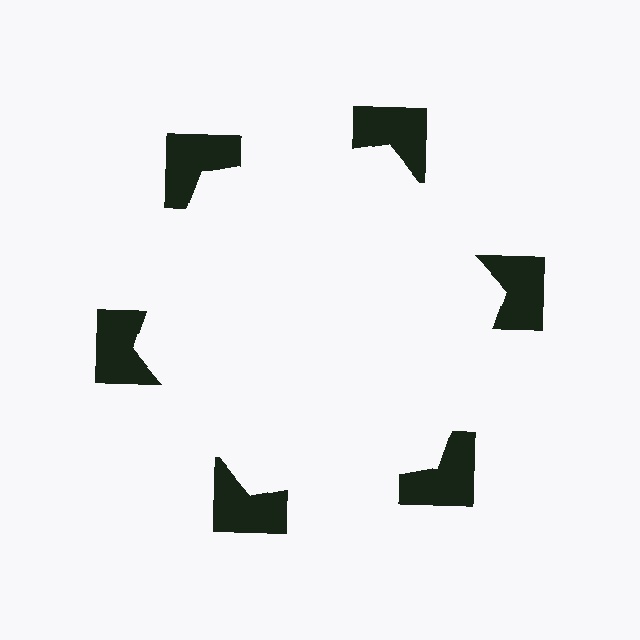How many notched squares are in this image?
There are 6 — one at each vertex of the illusory hexagon.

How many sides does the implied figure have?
6 sides.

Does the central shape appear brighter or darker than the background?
It typically appears slightly brighter than the background, even though no actual brightness change is drawn.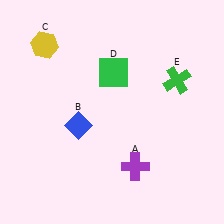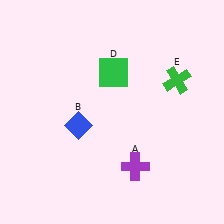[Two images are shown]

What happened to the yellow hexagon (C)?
The yellow hexagon (C) was removed in Image 2. It was in the top-left area of Image 1.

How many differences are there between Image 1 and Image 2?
There is 1 difference between the two images.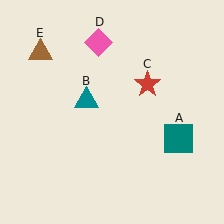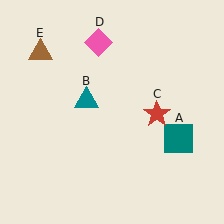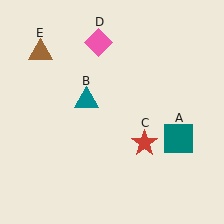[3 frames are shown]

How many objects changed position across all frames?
1 object changed position: red star (object C).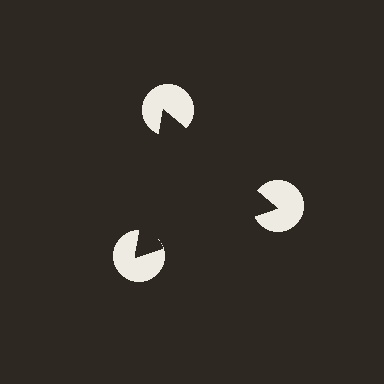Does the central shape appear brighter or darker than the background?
It typically appears slightly darker than the background, even though no actual brightness change is drawn.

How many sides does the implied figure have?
3 sides.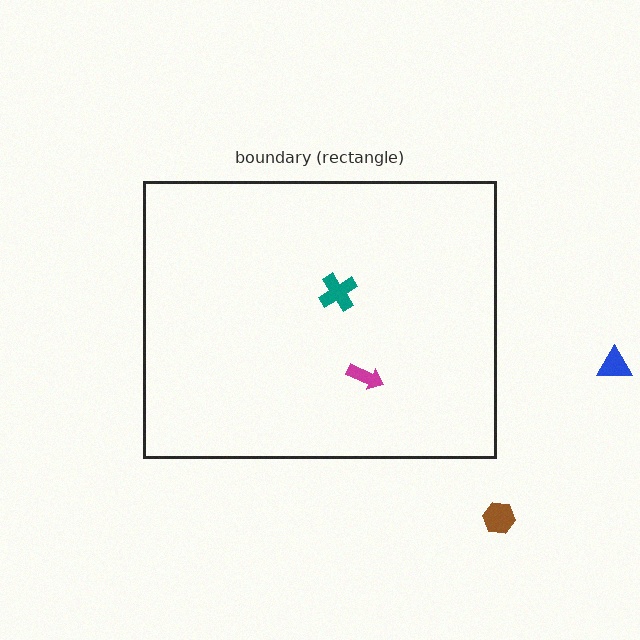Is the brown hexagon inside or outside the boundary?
Outside.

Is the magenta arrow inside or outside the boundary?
Inside.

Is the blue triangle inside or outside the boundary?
Outside.